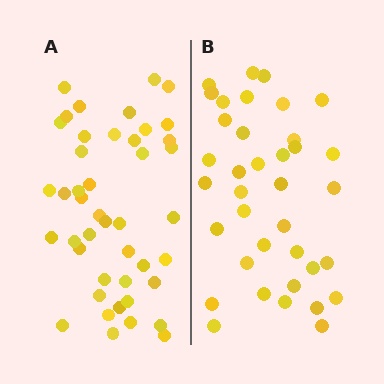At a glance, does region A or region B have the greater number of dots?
Region A (the left region) has more dots.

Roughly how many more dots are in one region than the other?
Region A has roughly 8 or so more dots than region B.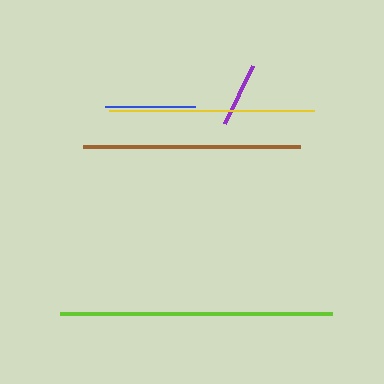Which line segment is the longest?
The lime line is the longest at approximately 271 pixels.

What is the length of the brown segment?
The brown segment is approximately 217 pixels long.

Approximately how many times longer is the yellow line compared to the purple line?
The yellow line is approximately 3.2 times the length of the purple line.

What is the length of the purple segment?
The purple segment is approximately 64 pixels long.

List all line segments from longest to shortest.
From longest to shortest: lime, brown, yellow, blue, purple.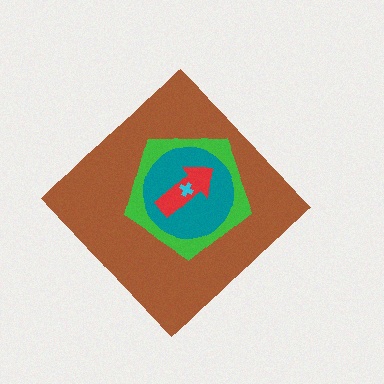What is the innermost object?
The cyan cross.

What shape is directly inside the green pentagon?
The teal circle.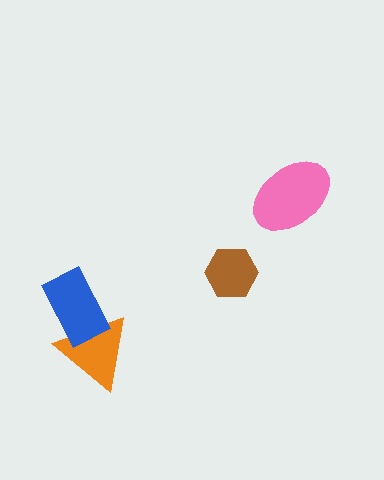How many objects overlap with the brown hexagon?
0 objects overlap with the brown hexagon.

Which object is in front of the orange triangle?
The blue rectangle is in front of the orange triangle.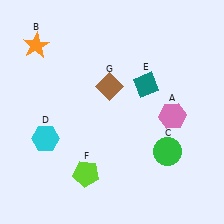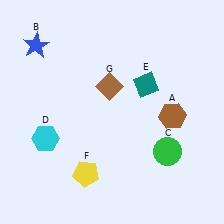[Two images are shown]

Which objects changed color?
A changed from pink to brown. B changed from orange to blue. F changed from lime to yellow.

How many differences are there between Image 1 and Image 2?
There are 3 differences between the two images.